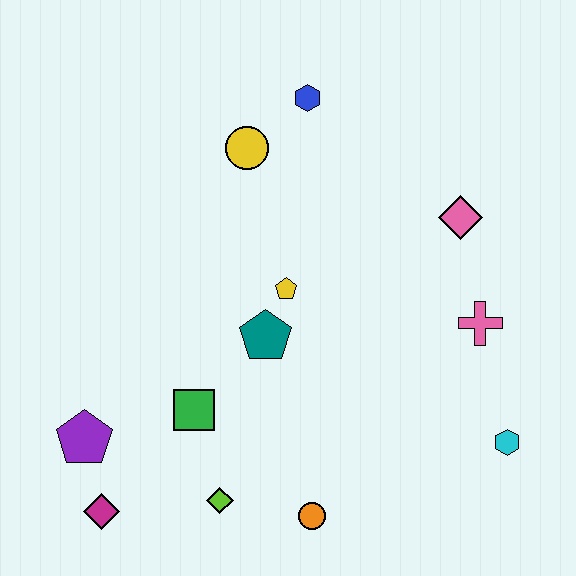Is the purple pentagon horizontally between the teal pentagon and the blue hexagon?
No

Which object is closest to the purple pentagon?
The magenta diamond is closest to the purple pentagon.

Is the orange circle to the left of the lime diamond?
No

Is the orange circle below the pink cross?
Yes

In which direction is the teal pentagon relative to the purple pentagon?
The teal pentagon is to the right of the purple pentagon.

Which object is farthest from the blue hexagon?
The magenta diamond is farthest from the blue hexagon.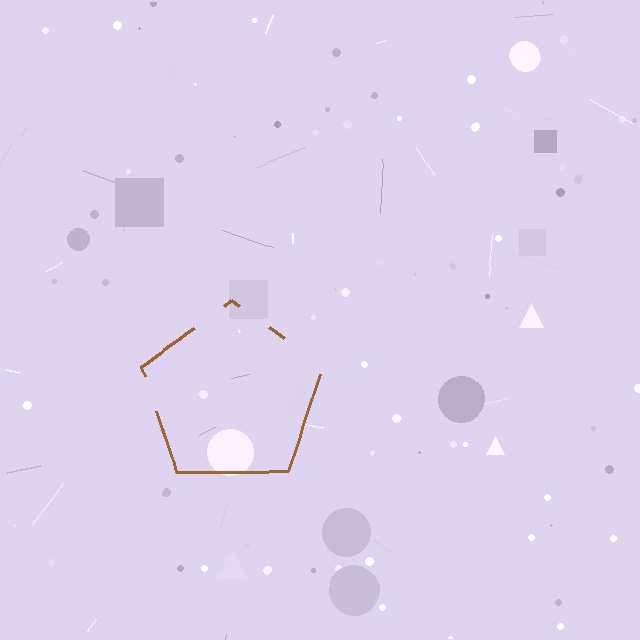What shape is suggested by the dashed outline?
The dashed outline suggests a pentagon.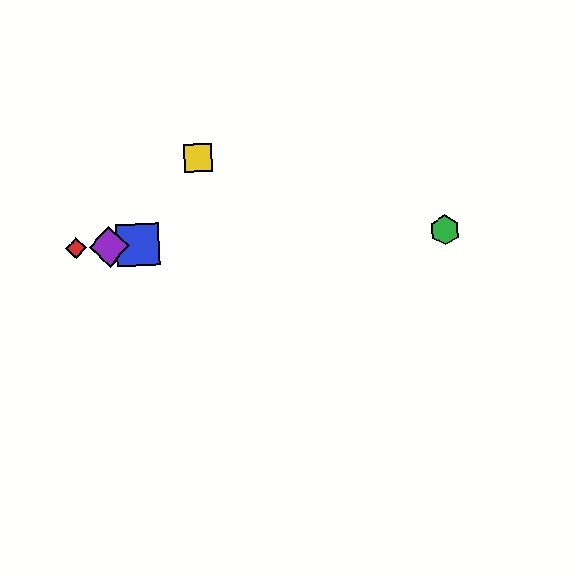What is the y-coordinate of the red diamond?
The red diamond is at y≈248.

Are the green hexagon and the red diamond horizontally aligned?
Yes, both are at y≈230.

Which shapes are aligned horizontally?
The red diamond, the blue square, the green hexagon, the purple diamond are aligned horizontally.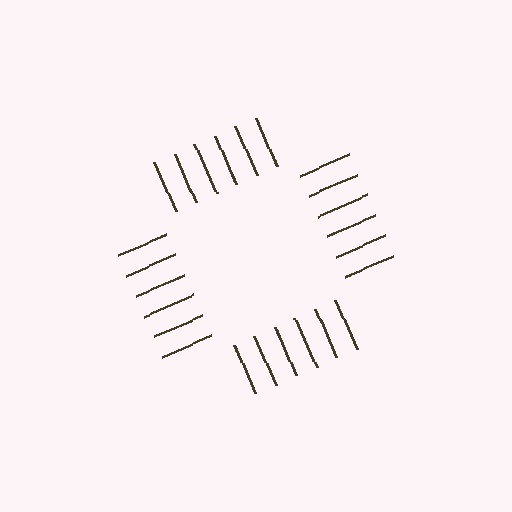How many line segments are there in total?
24 — 6 along each of the 4 edges.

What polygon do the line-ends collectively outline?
An illusory square — the line segments terminate on its edges but no continuous stroke is drawn.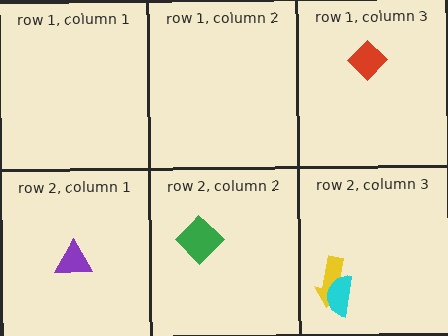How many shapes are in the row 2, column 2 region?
1.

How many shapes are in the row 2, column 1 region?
1.